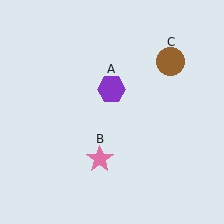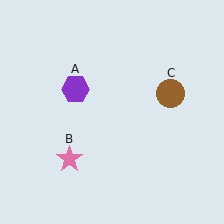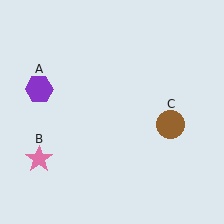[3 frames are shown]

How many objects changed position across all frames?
3 objects changed position: purple hexagon (object A), pink star (object B), brown circle (object C).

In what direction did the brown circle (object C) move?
The brown circle (object C) moved down.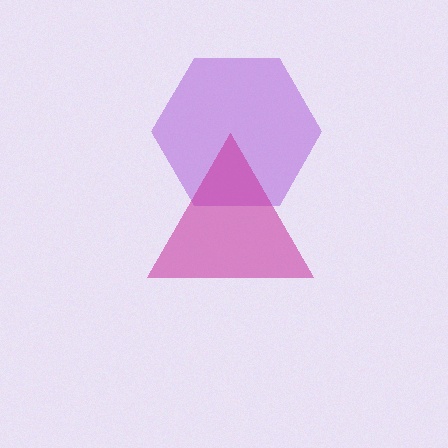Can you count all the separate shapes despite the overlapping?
Yes, there are 2 separate shapes.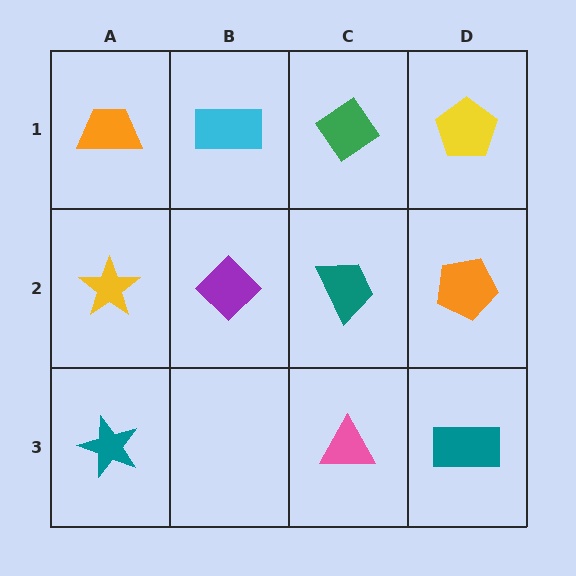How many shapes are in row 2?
4 shapes.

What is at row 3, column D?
A teal rectangle.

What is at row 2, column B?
A purple diamond.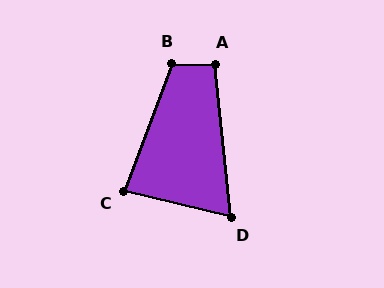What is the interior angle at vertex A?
Approximately 97 degrees (obtuse).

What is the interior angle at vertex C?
Approximately 83 degrees (acute).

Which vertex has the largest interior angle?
B, at approximately 109 degrees.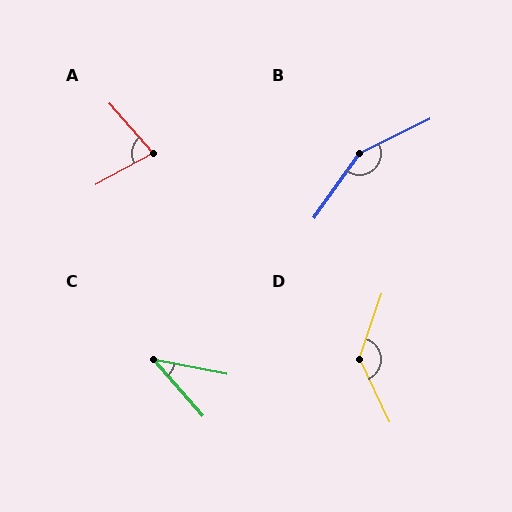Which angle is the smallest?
C, at approximately 38 degrees.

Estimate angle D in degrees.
Approximately 135 degrees.